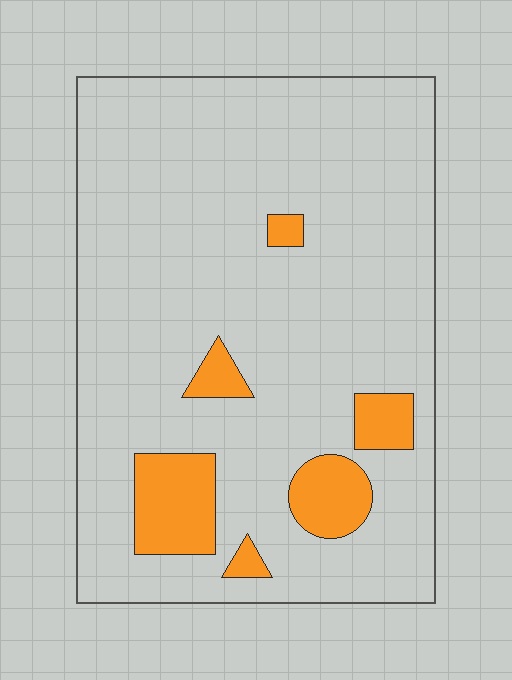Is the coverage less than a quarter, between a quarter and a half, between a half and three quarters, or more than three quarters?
Less than a quarter.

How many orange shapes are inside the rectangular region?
6.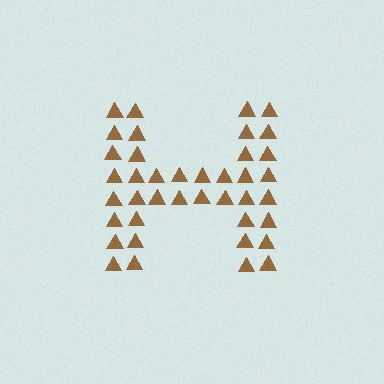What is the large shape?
The large shape is the letter H.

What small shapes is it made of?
It is made of small triangles.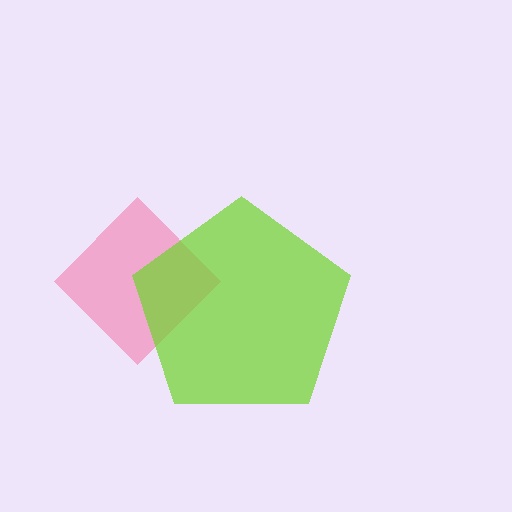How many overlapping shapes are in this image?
There are 2 overlapping shapes in the image.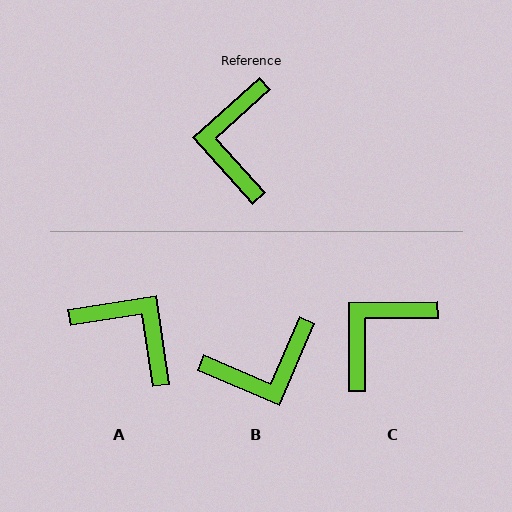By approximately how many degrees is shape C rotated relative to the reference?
Approximately 42 degrees clockwise.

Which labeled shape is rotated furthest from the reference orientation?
A, about 123 degrees away.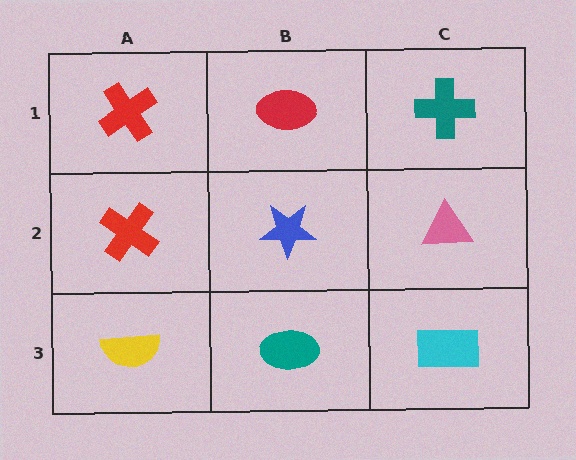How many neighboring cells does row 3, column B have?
3.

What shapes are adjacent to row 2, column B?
A red ellipse (row 1, column B), a teal ellipse (row 3, column B), a red cross (row 2, column A), a pink triangle (row 2, column C).